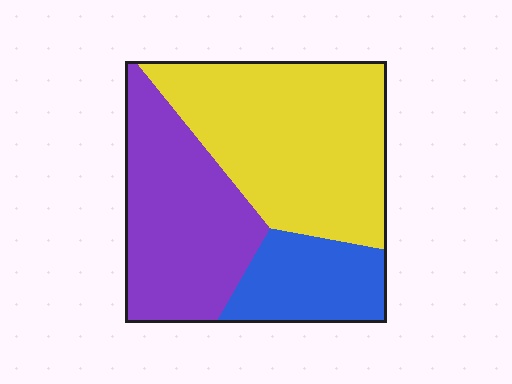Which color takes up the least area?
Blue, at roughly 20%.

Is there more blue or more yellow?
Yellow.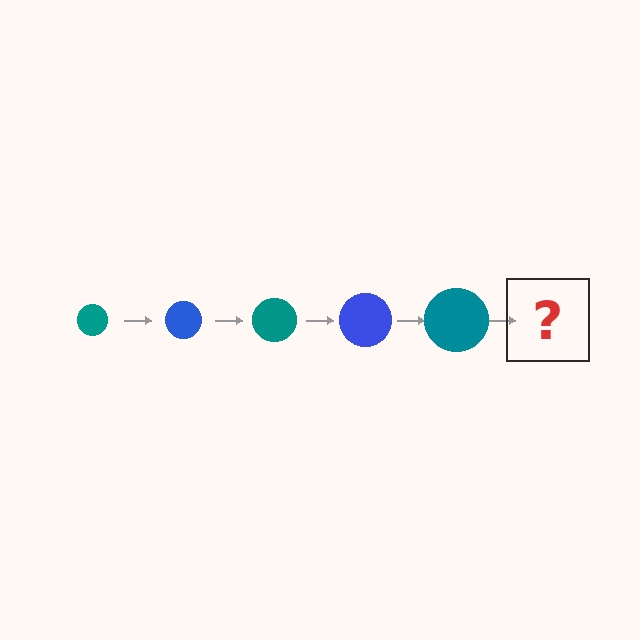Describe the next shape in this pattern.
It should be a blue circle, larger than the previous one.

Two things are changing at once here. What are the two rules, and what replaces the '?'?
The two rules are that the circle grows larger each step and the color cycles through teal and blue. The '?' should be a blue circle, larger than the previous one.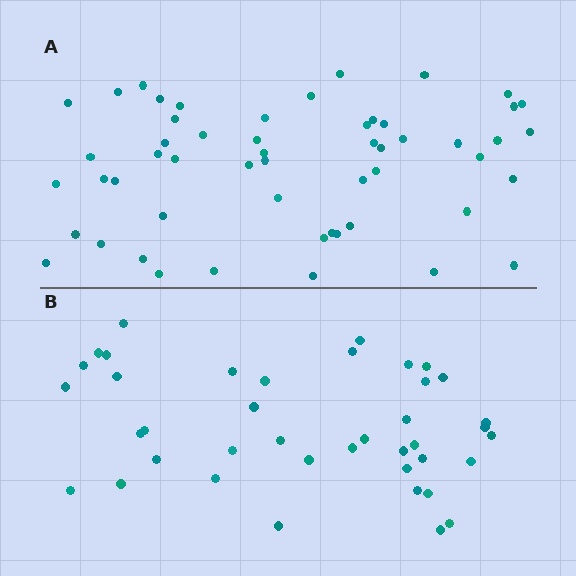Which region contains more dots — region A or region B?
Region A (the top region) has more dots.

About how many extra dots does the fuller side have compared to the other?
Region A has approximately 15 more dots than region B.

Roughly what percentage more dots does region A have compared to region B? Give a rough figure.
About 35% more.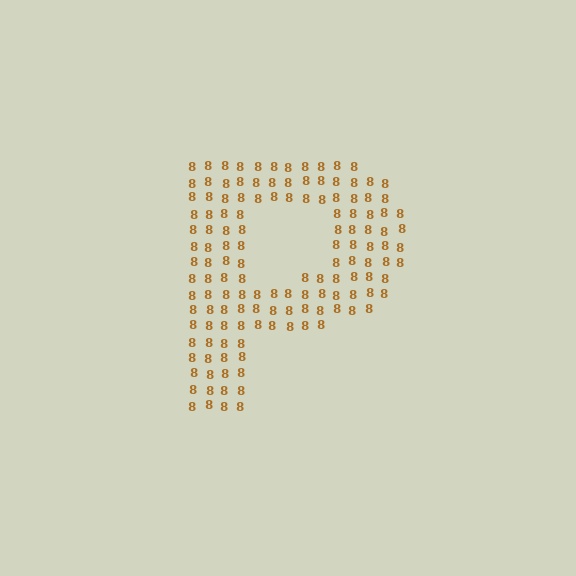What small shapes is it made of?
It is made of small digit 8's.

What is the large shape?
The large shape is the letter P.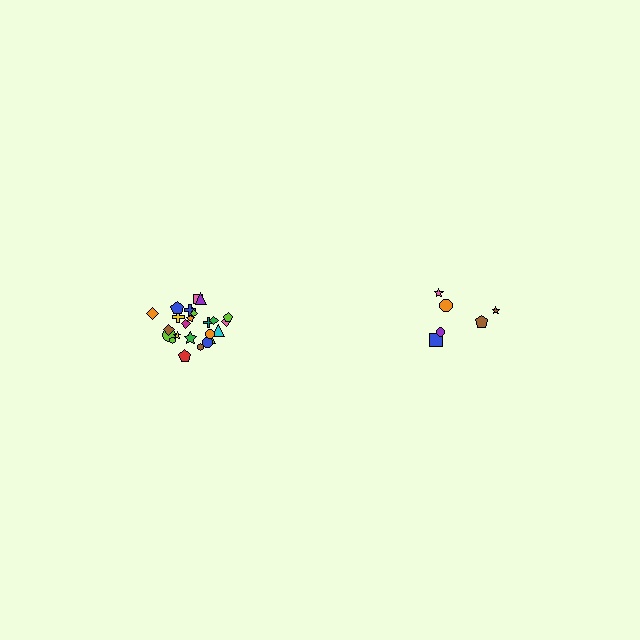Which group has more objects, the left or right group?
The left group.